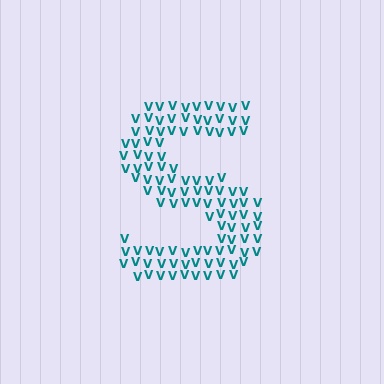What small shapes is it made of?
It is made of small letter V's.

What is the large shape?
The large shape is the letter S.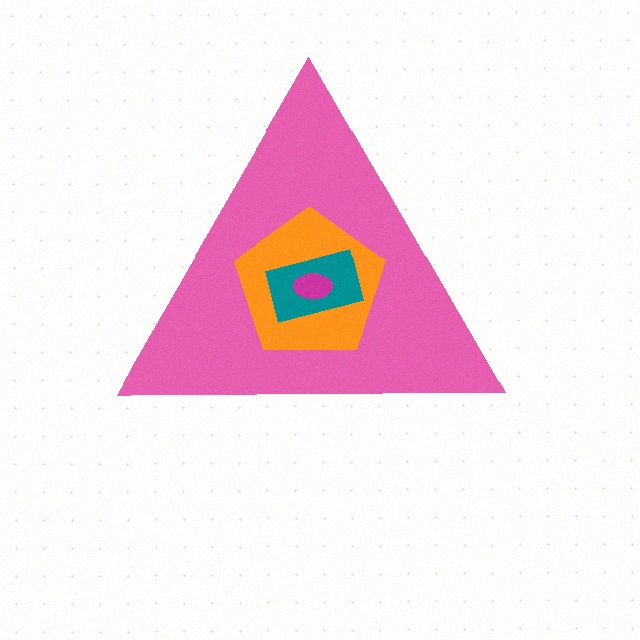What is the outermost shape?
The pink triangle.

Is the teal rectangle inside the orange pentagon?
Yes.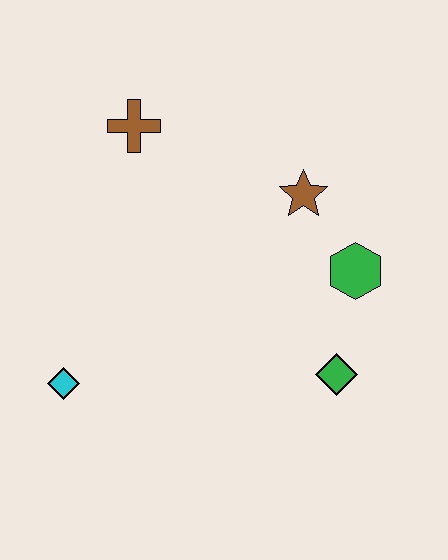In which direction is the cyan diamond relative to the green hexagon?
The cyan diamond is to the left of the green hexagon.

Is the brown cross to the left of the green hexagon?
Yes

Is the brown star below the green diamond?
No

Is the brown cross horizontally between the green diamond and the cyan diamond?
Yes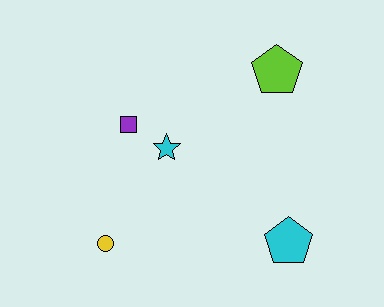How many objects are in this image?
There are 5 objects.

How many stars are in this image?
There is 1 star.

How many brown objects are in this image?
There are no brown objects.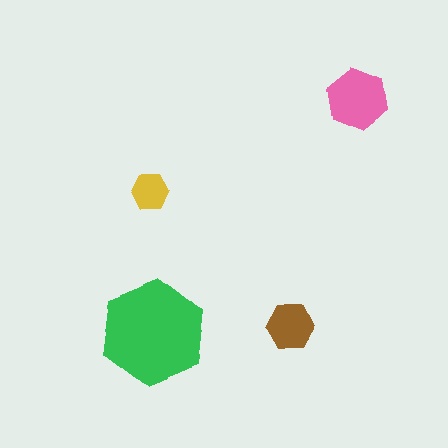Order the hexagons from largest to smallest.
the green one, the pink one, the brown one, the yellow one.